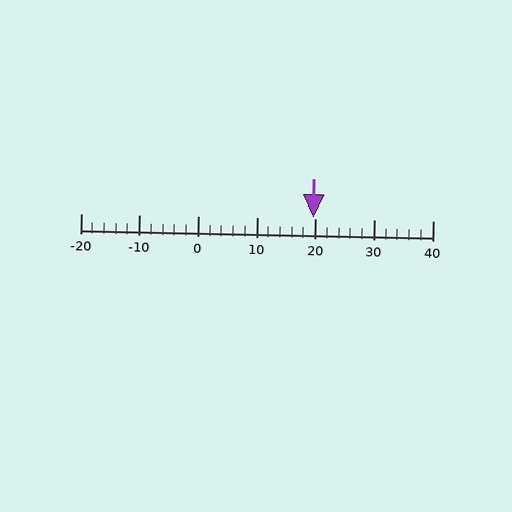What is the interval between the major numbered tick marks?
The major tick marks are spaced 10 units apart.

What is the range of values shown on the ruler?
The ruler shows values from -20 to 40.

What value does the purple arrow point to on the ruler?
The purple arrow points to approximately 20.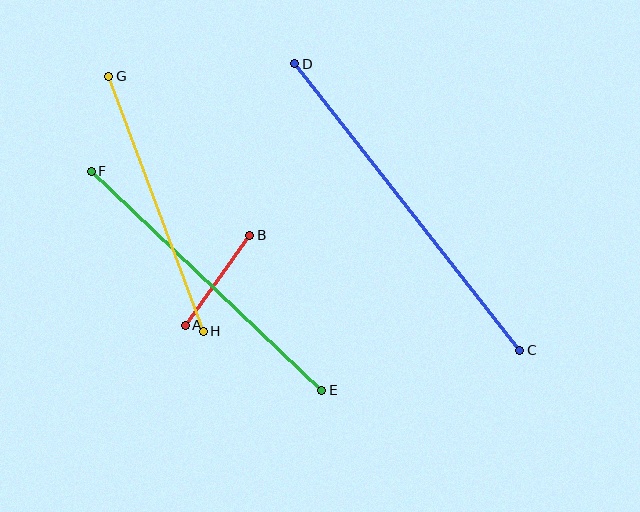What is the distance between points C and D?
The distance is approximately 364 pixels.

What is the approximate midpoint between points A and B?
The midpoint is at approximately (217, 280) pixels.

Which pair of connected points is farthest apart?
Points C and D are farthest apart.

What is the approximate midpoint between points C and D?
The midpoint is at approximately (407, 207) pixels.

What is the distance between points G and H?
The distance is approximately 272 pixels.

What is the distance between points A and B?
The distance is approximately 111 pixels.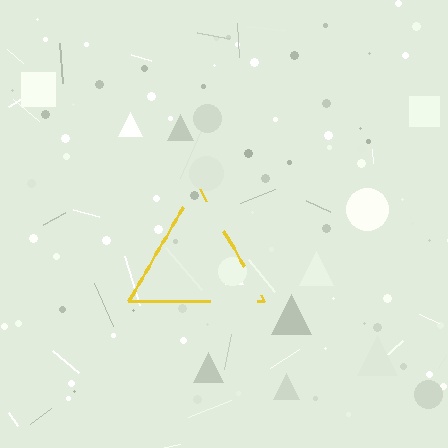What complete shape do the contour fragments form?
The contour fragments form a triangle.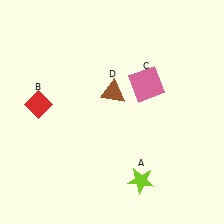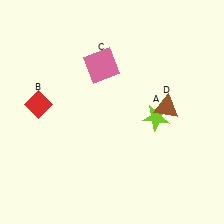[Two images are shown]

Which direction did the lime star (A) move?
The lime star (A) moved up.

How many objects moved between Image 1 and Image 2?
3 objects moved between the two images.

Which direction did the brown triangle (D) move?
The brown triangle (D) moved right.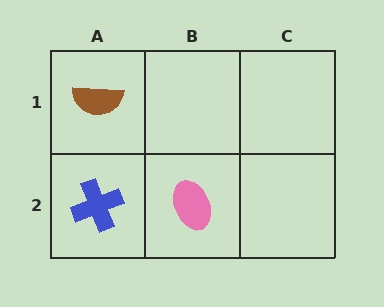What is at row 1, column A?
A brown semicircle.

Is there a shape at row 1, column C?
No, that cell is empty.